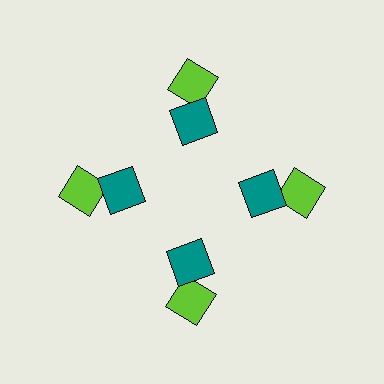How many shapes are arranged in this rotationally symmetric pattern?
There are 8 shapes, arranged in 4 groups of 2.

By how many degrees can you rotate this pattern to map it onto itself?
The pattern maps onto itself every 90 degrees of rotation.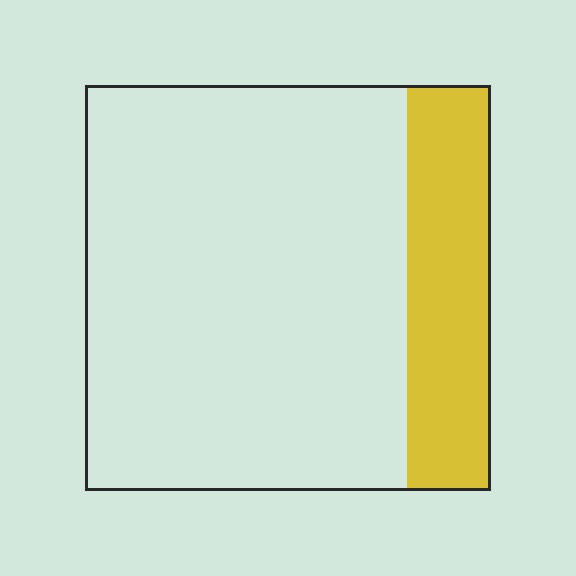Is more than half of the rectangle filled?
No.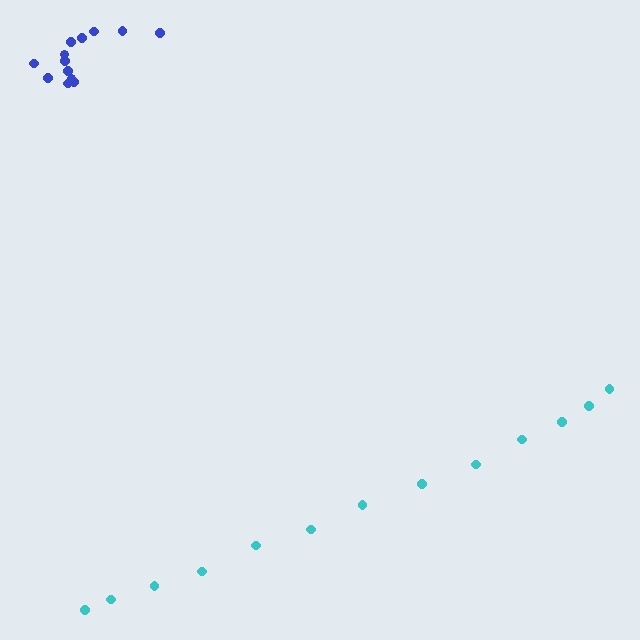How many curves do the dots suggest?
There are 2 distinct paths.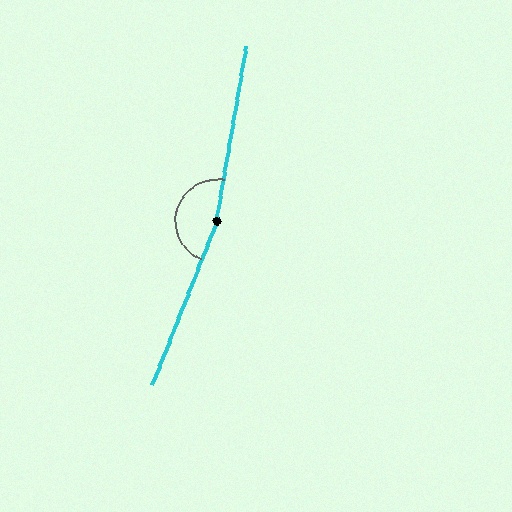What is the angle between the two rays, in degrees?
Approximately 168 degrees.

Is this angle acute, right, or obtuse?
It is obtuse.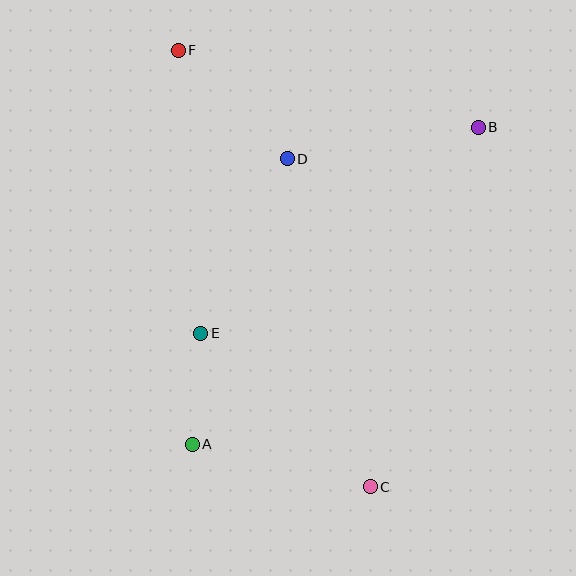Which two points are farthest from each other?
Points C and F are farthest from each other.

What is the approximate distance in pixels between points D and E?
The distance between D and E is approximately 195 pixels.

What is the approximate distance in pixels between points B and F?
The distance between B and F is approximately 310 pixels.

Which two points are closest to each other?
Points A and E are closest to each other.